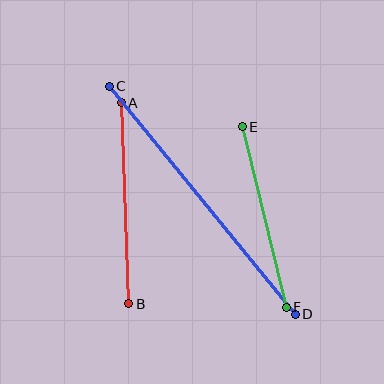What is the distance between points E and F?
The distance is approximately 186 pixels.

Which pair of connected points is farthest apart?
Points C and D are farthest apart.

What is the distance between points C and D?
The distance is approximately 294 pixels.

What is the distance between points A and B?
The distance is approximately 201 pixels.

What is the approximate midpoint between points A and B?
The midpoint is at approximately (125, 203) pixels.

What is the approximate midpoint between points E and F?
The midpoint is at approximately (264, 217) pixels.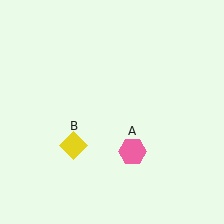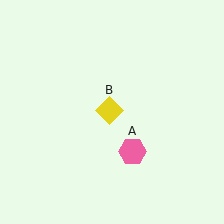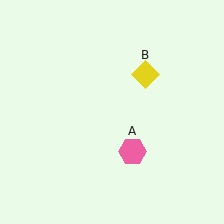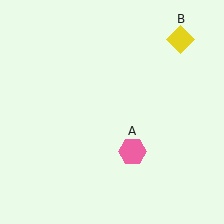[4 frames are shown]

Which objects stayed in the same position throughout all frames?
Pink hexagon (object A) remained stationary.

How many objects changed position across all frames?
1 object changed position: yellow diamond (object B).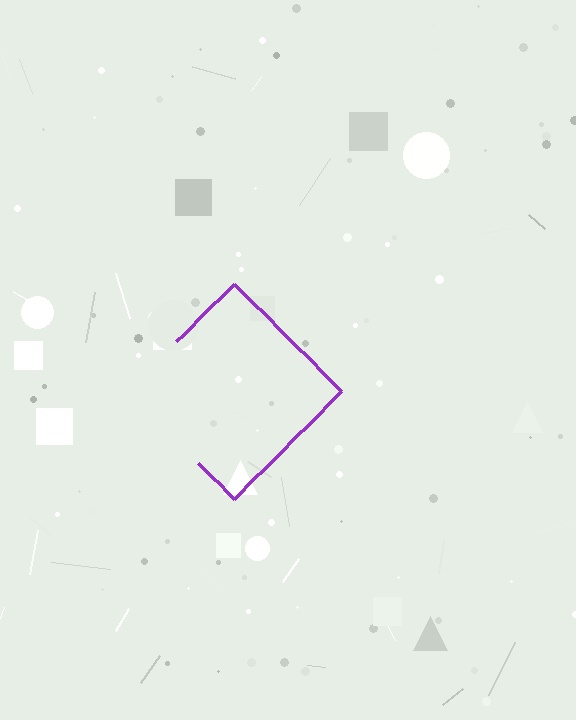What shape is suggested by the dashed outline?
The dashed outline suggests a diamond.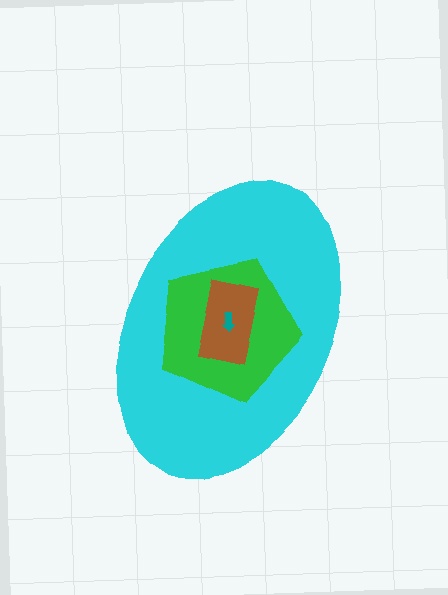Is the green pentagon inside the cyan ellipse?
Yes.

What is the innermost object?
The teal arrow.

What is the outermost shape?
The cyan ellipse.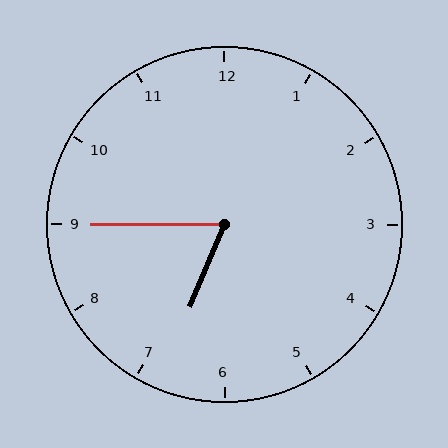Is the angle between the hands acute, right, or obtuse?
It is acute.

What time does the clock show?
6:45.